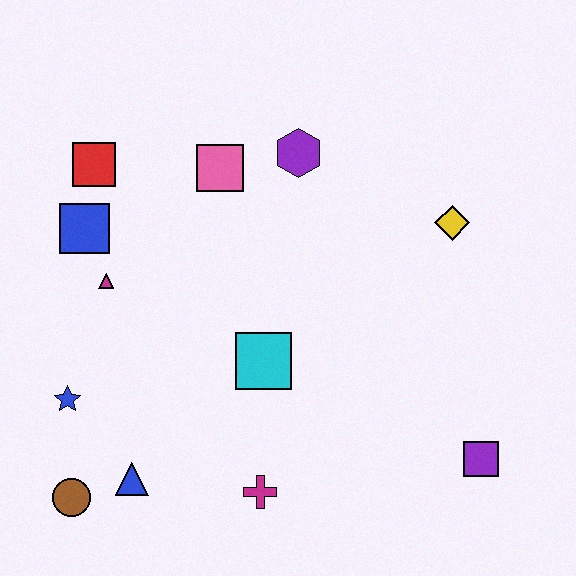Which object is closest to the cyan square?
The magenta cross is closest to the cyan square.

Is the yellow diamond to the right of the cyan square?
Yes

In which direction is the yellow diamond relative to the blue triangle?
The yellow diamond is to the right of the blue triangle.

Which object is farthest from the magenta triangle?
The purple square is farthest from the magenta triangle.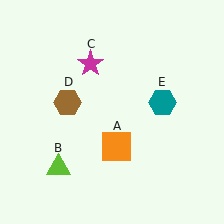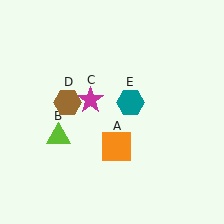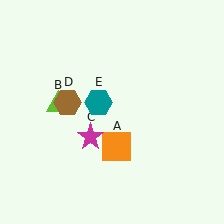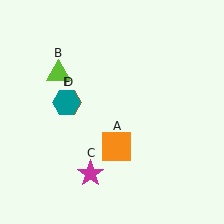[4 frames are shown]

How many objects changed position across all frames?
3 objects changed position: lime triangle (object B), magenta star (object C), teal hexagon (object E).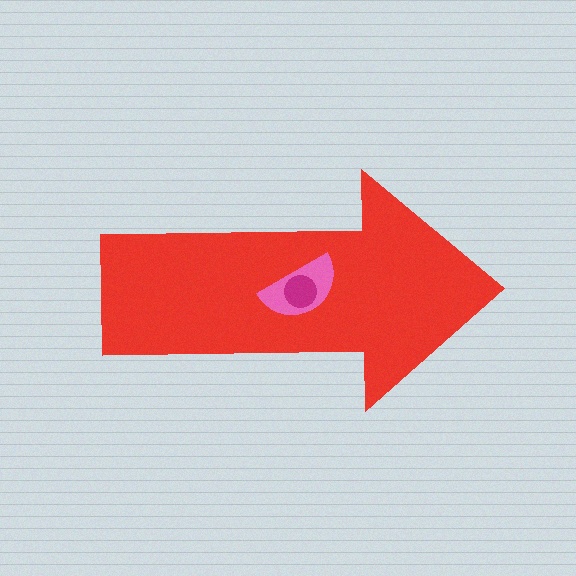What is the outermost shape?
The red arrow.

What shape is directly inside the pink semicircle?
The magenta circle.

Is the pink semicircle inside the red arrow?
Yes.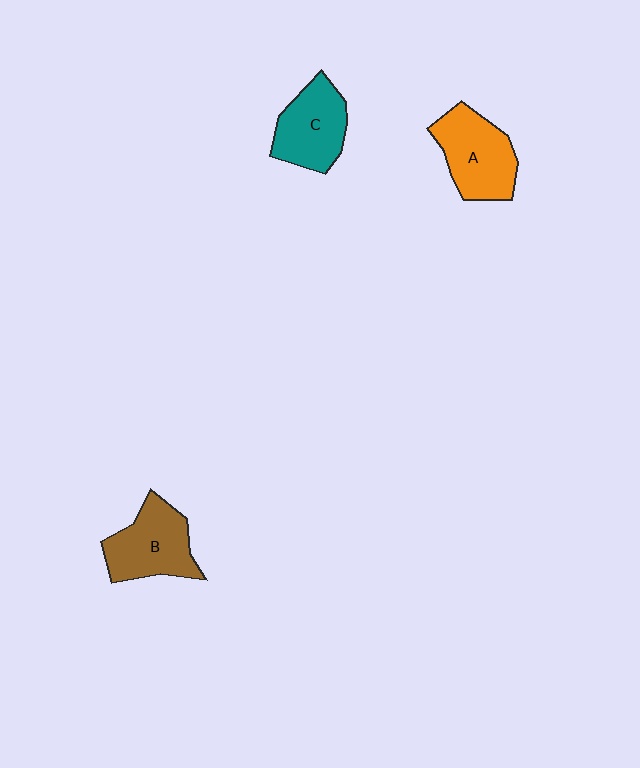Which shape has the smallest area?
Shape C (teal).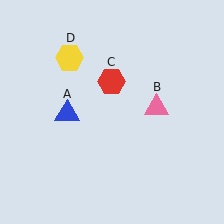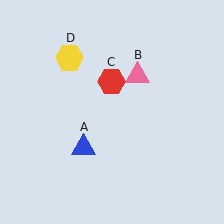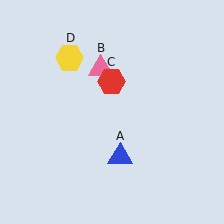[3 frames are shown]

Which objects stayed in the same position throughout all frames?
Red hexagon (object C) and yellow hexagon (object D) remained stationary.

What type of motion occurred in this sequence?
The blue triangle (object A), pink triangle (object B) rotated counterclockwise around the center of the scene.